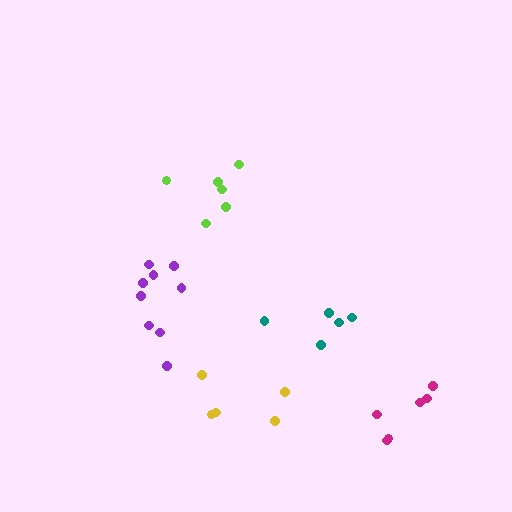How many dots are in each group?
Group 1: 9 dots, Group 2: 5 dots, Group 3: 6 dots, Group 4: 6 dots, Group 5: 5 dots (31 total).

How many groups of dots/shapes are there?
There are 5 groups.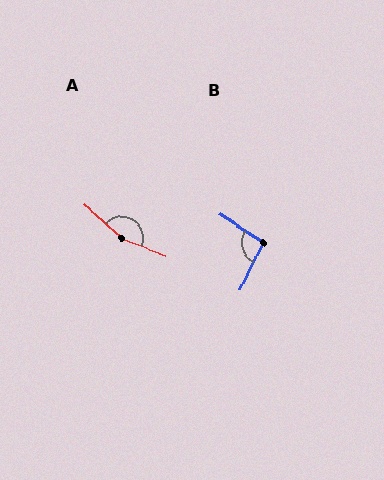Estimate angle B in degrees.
Approximately 97 degrees.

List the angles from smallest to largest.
B (97°), A (160°).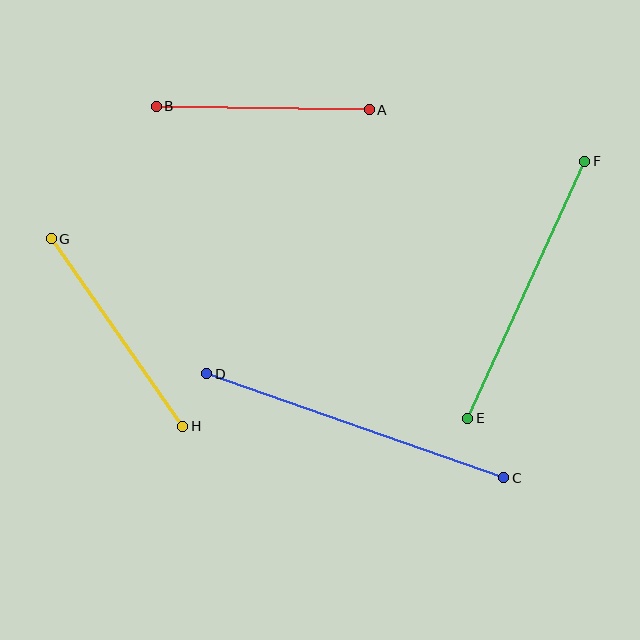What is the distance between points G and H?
The distance is approximately 229 pixels.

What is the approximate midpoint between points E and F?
The midpoint is at approximately (526, 290) pixels.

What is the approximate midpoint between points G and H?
The midpoint is at approximately (117, 333) pixels.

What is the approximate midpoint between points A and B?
The midpoint is at approximately (263, 108) pixels.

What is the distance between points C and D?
The distance is approximately 314 pixels.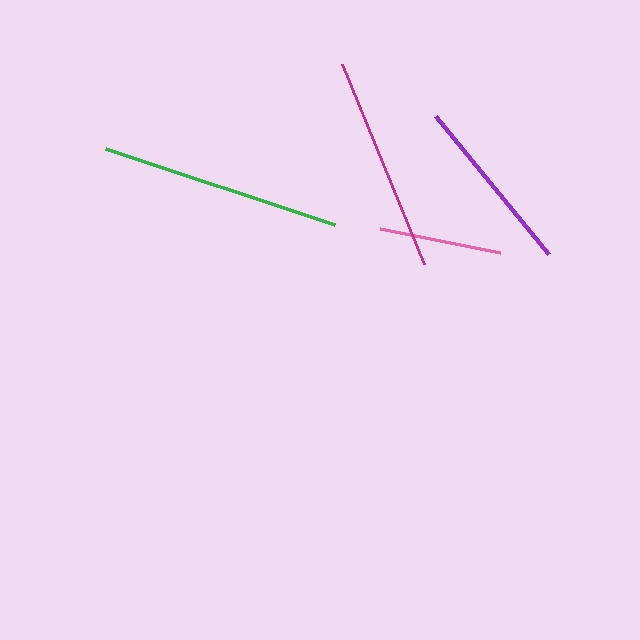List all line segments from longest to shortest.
From longest to shortest: green, magenta, purple, pink.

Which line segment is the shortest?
The pink line is the shortest at approximately 122 pixels.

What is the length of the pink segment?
The pink segment is approximately 122 pixels long.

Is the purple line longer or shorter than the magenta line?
The magenta line is longer than the purple line.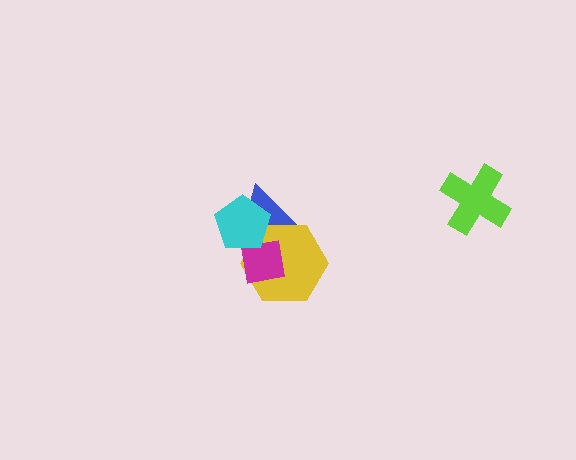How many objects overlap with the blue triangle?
3 objects overlap with the blue triangle.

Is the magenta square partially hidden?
Yes, it is partially covered by another shape.